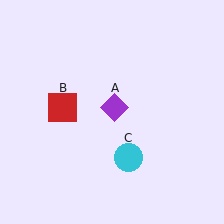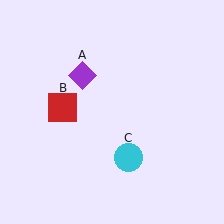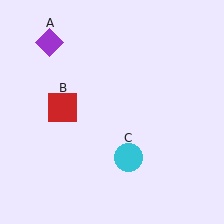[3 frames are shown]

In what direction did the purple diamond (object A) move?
The purple diamond (object A) moved up and to the left.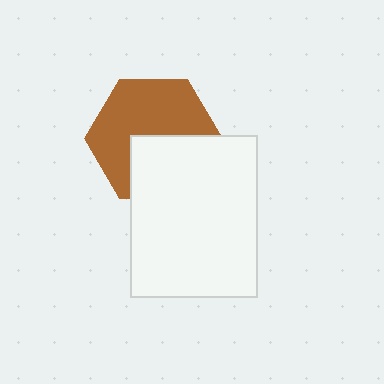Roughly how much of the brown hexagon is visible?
About half of it is visible (roughly 61%).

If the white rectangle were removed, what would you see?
You would see the complete brown hexagon.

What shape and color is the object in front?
The object in front is a white rectangle.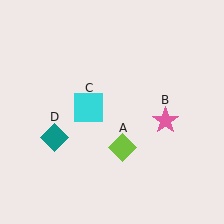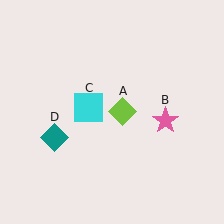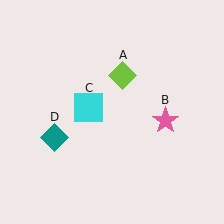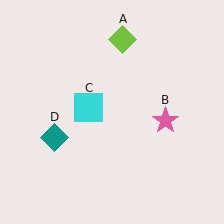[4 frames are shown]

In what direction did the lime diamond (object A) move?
The lime diamond (object A) moved up.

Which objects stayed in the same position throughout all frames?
Pink star (object B) and cyan square (object C) and teal diamond (object D) remained stationary.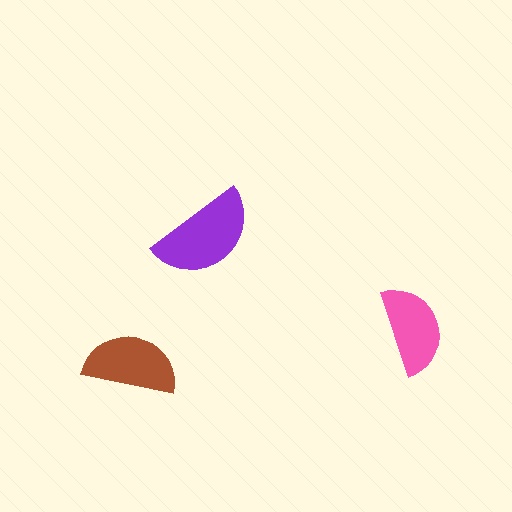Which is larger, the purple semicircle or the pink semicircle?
The purple one.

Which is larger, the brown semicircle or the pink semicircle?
The brown one.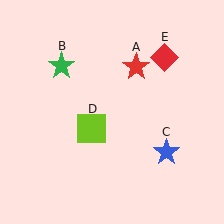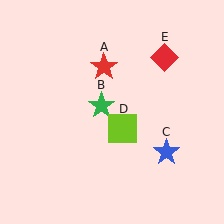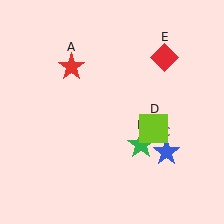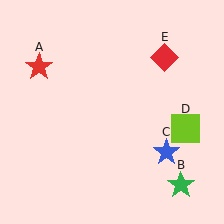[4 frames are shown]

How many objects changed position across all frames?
3 objects changed position: red star (object A), green star (object B), lime square (object D).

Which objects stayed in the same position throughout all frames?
Blue star (object C) and red diamond (object E) remained stationary.